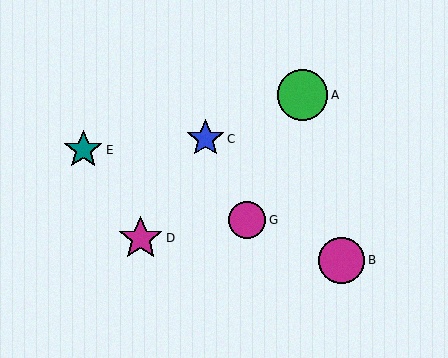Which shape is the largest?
The green circle (labeled A) is the largest.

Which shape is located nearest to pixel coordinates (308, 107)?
The green circle (labeled A) at (303, 95) is nearest to that location.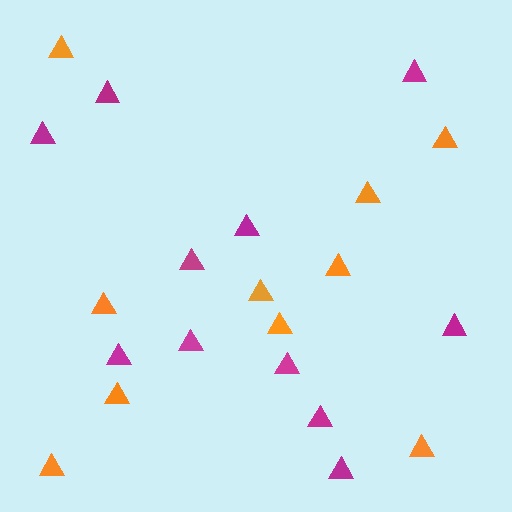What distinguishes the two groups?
There are 2 groups: one group of orange triangles (10) and one group of magenta triangles (11).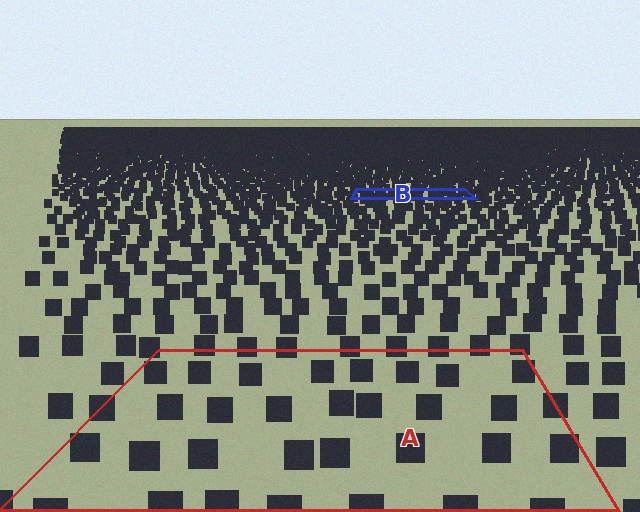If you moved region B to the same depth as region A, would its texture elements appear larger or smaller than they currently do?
They would appear larger. At a closer depth, the same texture elements are projected at a bigger on-screen size.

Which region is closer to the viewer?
Region A is closer. The texture elements there are larger and more spread out.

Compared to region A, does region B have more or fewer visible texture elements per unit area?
Region B has more texture elements per unit area — they are packed more densely because it is farther away.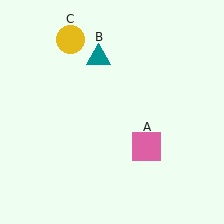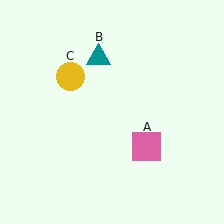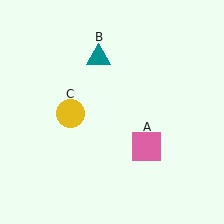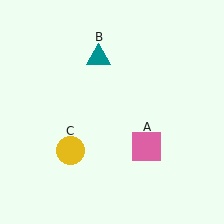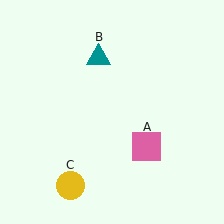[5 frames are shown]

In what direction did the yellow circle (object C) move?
The yellow circle (object C) moved down.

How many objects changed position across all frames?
1 object changed position: yellow circle (object C).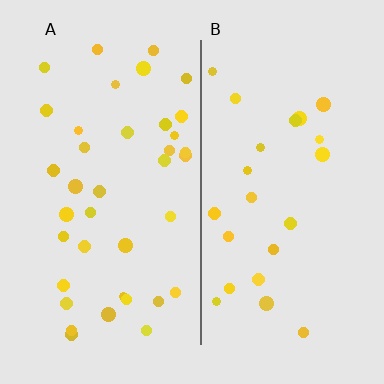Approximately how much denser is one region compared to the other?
Approximately 1.7× — region A over region B.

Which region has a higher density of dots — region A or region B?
A (the left).